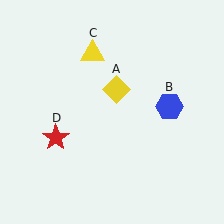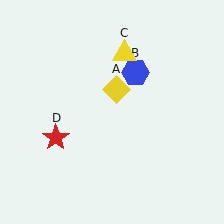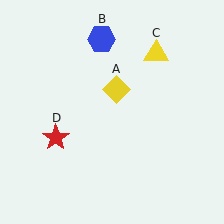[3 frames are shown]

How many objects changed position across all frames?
2 objects changed position: blue hexagon (object B), yellow triangle (object C).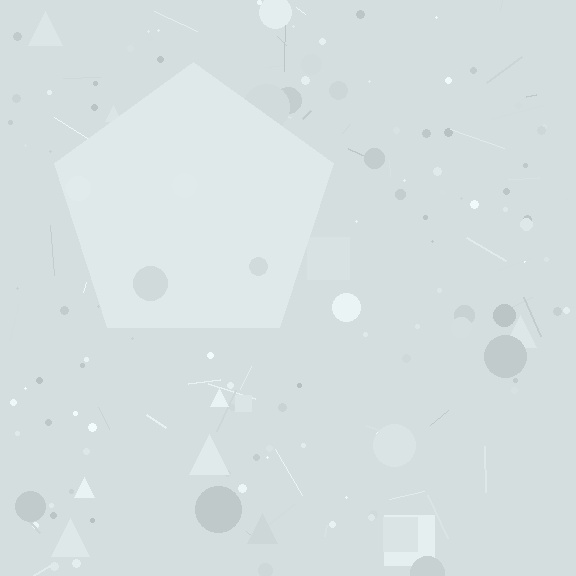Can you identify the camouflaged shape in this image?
The camouflaged shape is a pentagon.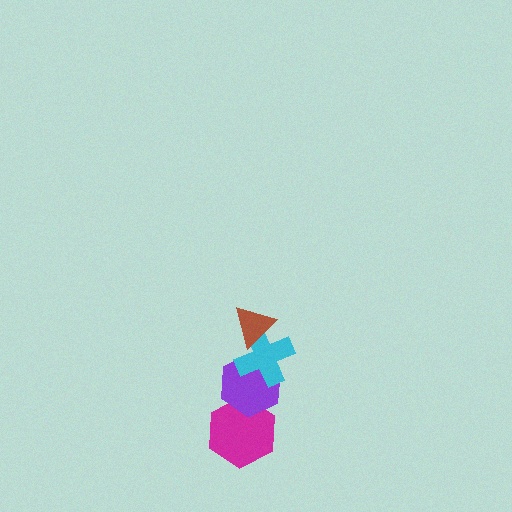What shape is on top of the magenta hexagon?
The purple hexagon is on top of the magenta hexagon.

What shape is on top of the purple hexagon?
The cyan cross is on top of the purple hexagon.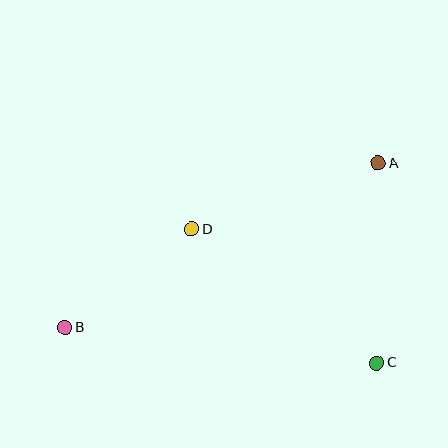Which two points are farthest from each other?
Points A and B are farthest from each other.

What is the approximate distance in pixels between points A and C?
The distance between A and C is approximately 199 pixels.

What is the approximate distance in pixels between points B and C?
The distance between B and C is approximately 314 pixels.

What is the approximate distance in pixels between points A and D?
The distance between A and D is approximately 198 pixels.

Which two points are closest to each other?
Points B and D are closest to each other.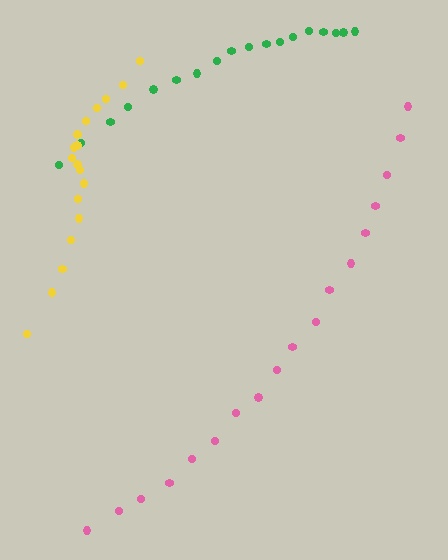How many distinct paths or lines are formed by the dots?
There are 3 distinct paths.